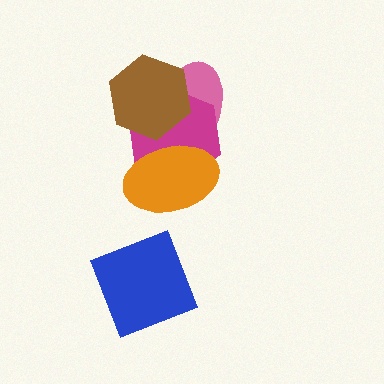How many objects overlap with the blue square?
0 objects overlap with the blue square.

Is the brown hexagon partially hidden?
No, no other shape covers it.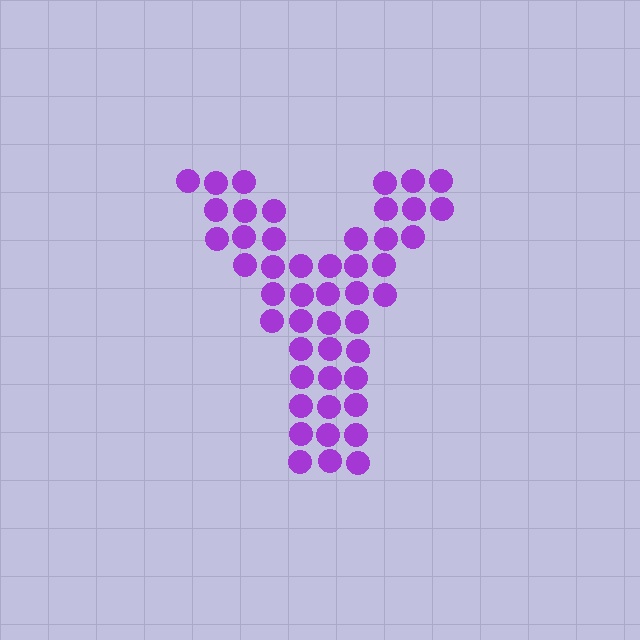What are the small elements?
The small elements are circles.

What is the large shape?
The large shape is the letter Y.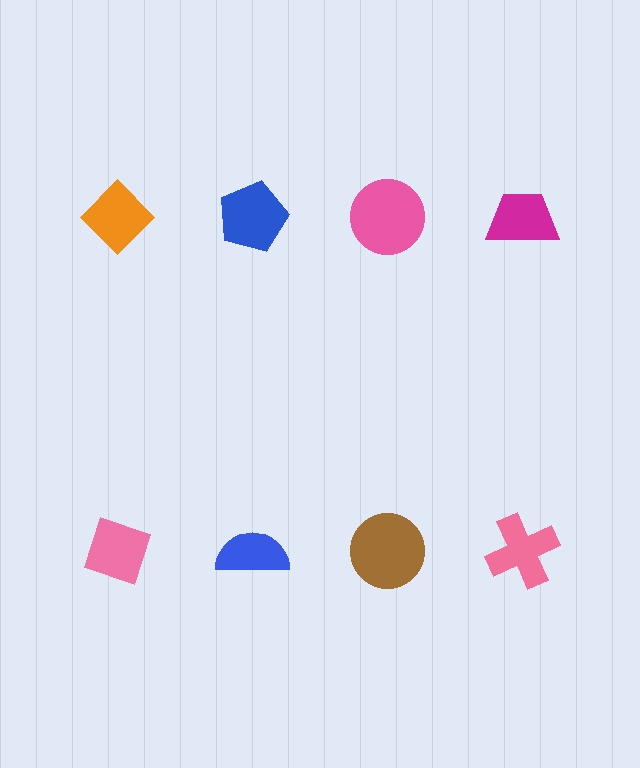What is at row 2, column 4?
A pink cross.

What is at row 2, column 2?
A blue semicircle.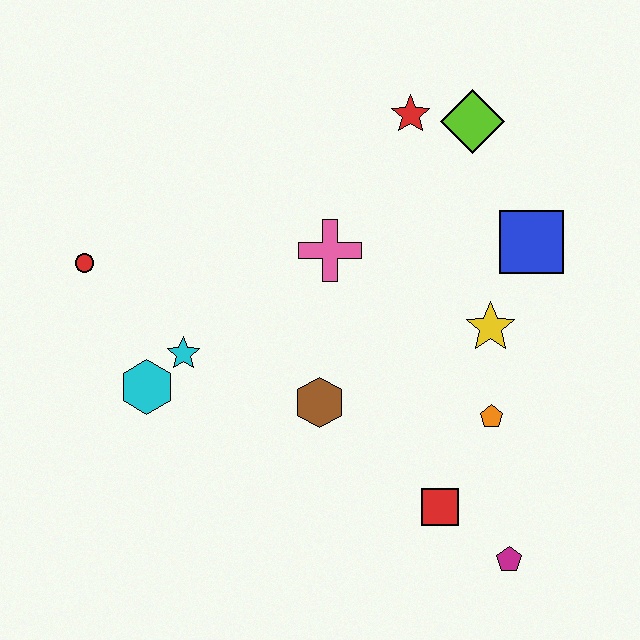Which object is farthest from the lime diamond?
The magenta pentagon is farthest from the lime diamond.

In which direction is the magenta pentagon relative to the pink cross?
The magenta pentagon is below the pink cross.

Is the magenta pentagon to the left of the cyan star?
No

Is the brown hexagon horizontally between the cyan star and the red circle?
No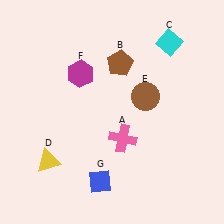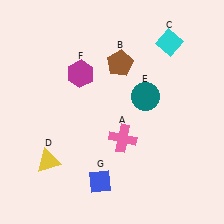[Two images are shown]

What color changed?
The circle (E) changed from brown in Image 1 to teal in Image 2.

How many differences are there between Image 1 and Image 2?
There is 1 difference between the two images.